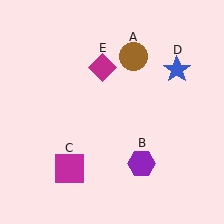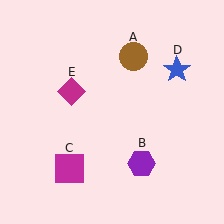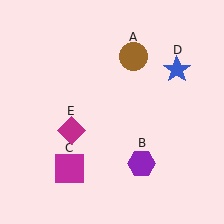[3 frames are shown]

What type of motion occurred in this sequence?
The magenta diamond (object E) rotated counterclockwise around the center of the scene.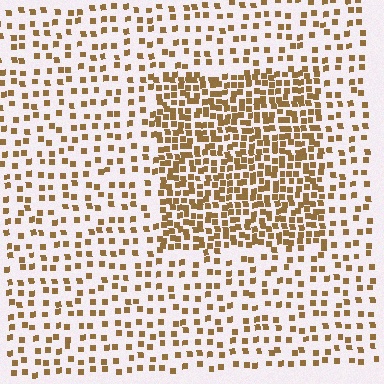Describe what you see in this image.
The image contains small brown elements arranged at two different densities. A rectangle-shaped region is visible where the elements are more densely packed than the surrounding area.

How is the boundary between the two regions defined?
The boundary is defined by a change in element density (approximately 2.4x ratio). All elements are the same color, size, and shape.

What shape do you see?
I see a rectangle.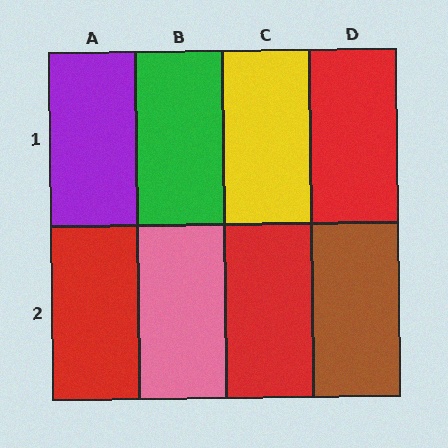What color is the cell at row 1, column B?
Green.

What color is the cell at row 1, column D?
Red.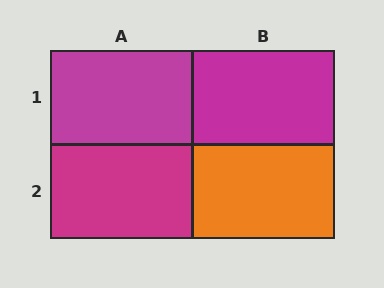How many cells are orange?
1 cell is orange.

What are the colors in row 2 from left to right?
Magenta, orange.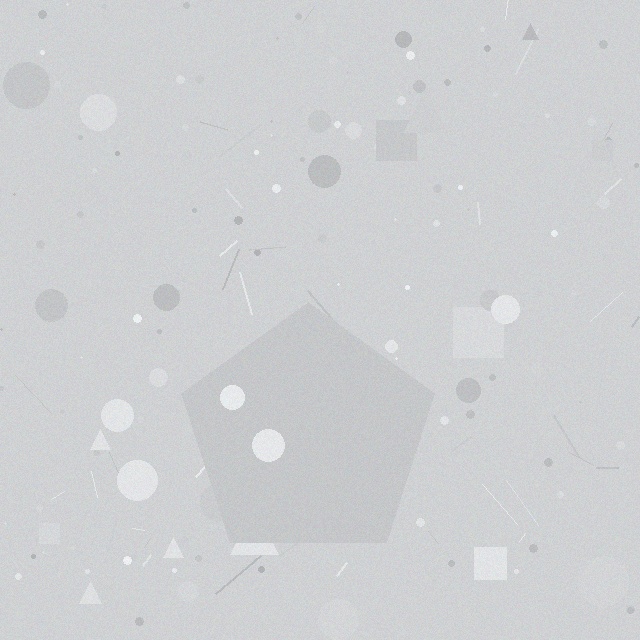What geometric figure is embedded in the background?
A pentagon is embedded in the background.